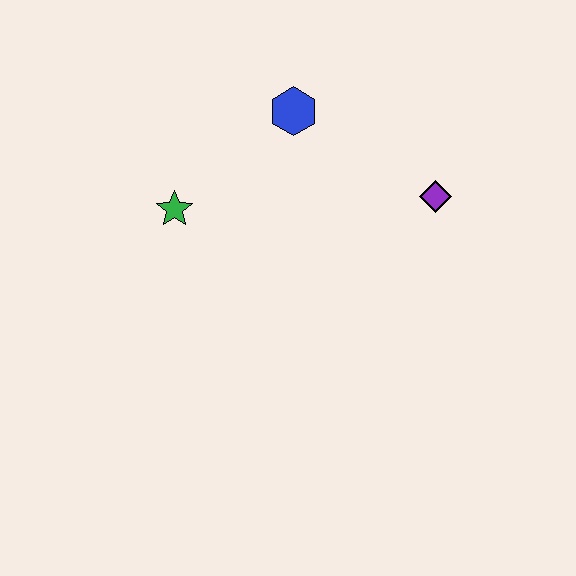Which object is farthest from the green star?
The purple diamond is farthest from the green star.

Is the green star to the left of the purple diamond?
Yes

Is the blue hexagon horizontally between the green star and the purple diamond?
Yes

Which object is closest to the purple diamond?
The blue hexagon is closest to the purple diamond.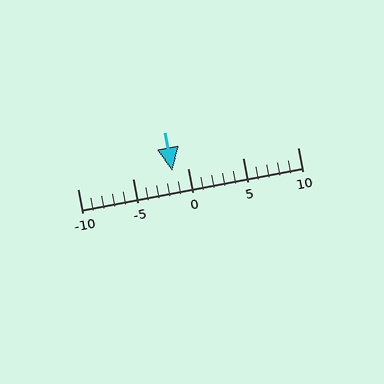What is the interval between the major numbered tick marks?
The major tick marks are spaced 5 units apart.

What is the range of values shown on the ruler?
The ruler shows values from -10 to 10.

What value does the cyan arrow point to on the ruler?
The cyan arrow points to approximately -1.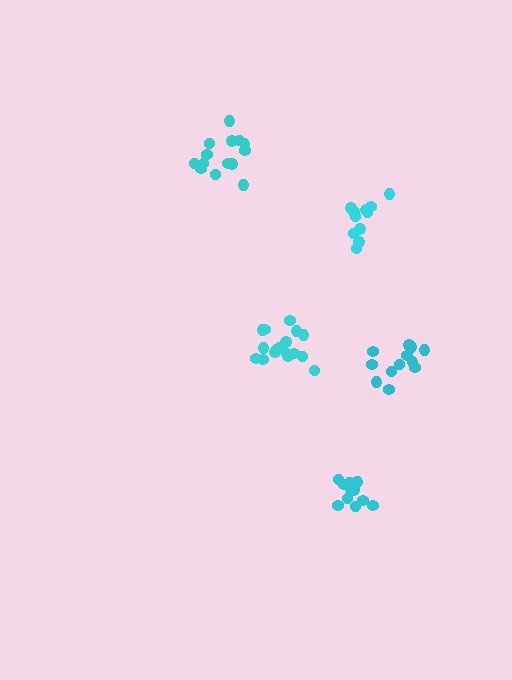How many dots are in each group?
Group 1: 17 dots, Group 2: 12 dots, Group 3: 11 dots, Group 4: 14 dots, Group 5: 12 dots (66 total).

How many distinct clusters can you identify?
There are 5 distinct clusters.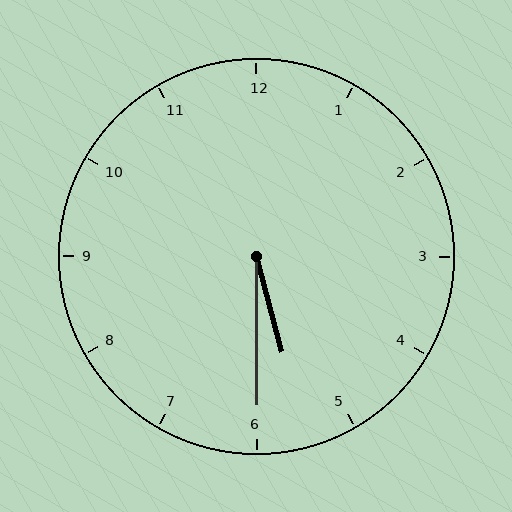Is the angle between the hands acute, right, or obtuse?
It is acute.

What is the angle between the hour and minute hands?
Approximately 15 degrees.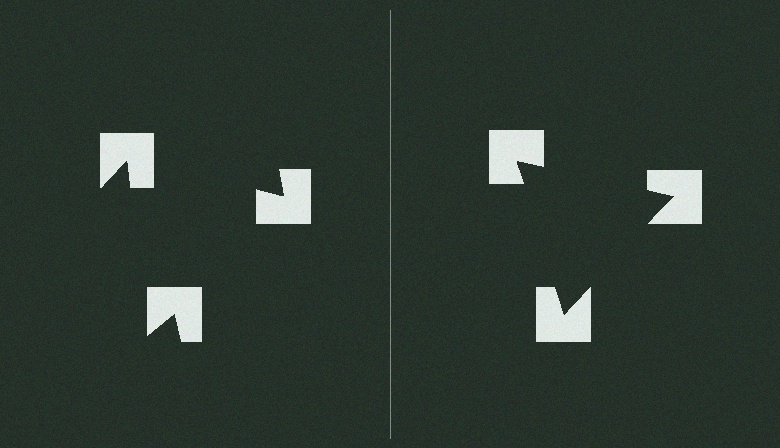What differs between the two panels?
The notched squares are positioned identically on both sides; only the wedge orientations differ. On the right they align to a triangle; on the left they are misaligned.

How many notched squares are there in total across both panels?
6 — 3 on each side.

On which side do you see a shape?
An illusory triangle appears on the right side. On the left side the wedge cuts are rotated, so no coherent shape forms.